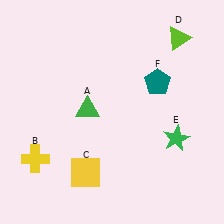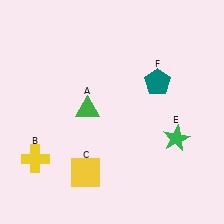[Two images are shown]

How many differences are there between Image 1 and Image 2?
There is 1 difference between the two images.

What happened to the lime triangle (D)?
The lime triangle (D) was removed in Image 2. It was in the top-right area of Image 1.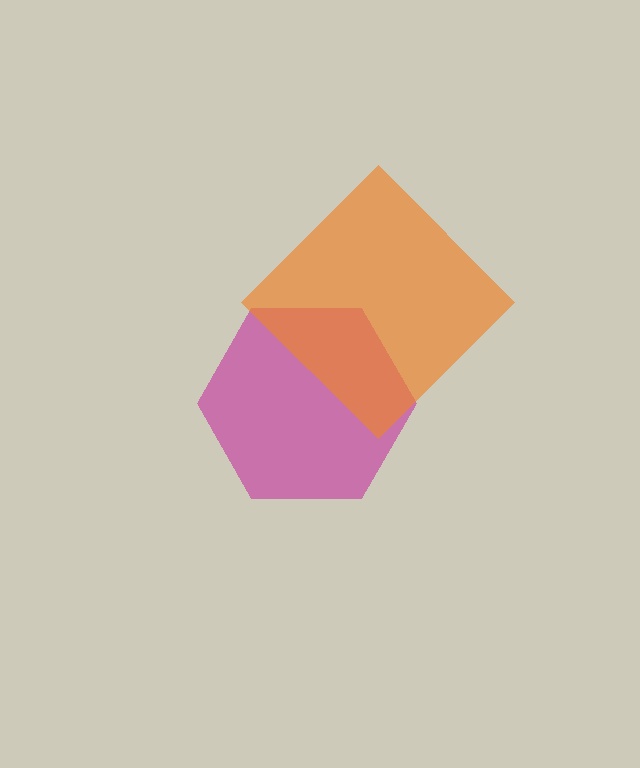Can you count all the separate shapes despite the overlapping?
Yes, there are 2 separate shapes.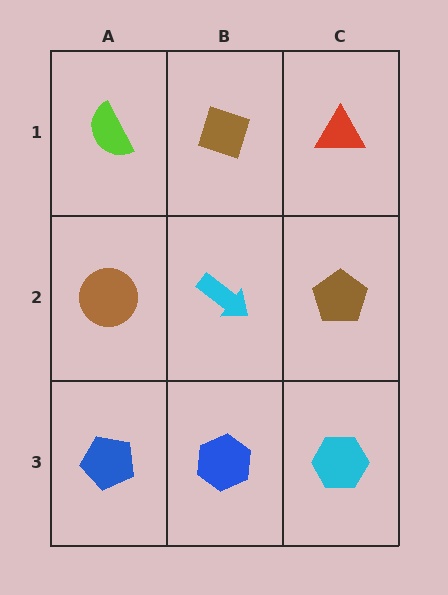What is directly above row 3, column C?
A brown pentagon.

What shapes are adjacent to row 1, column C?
A brown pentagon (row 2, column C), a brown diamond (row 1, column B).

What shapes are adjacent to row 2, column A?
A lime semicircle (row 1, column A), a blue pentagon (row 3, column A), a cyan arrow (row 2, column B).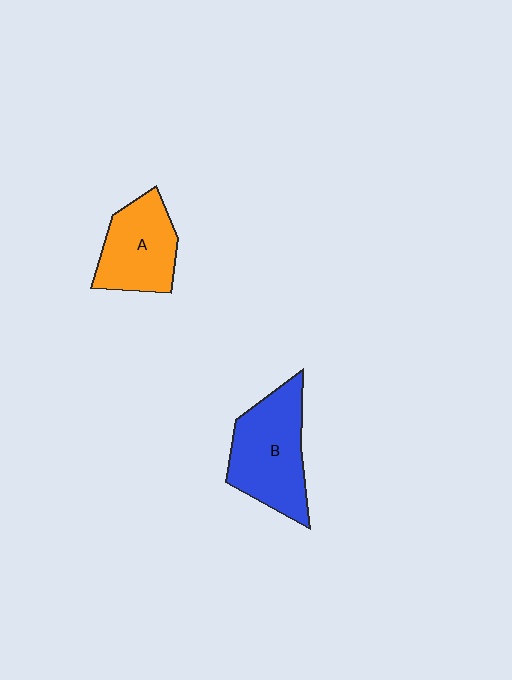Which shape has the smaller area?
Shape A (orange).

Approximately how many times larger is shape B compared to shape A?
Approximately 1.3 times.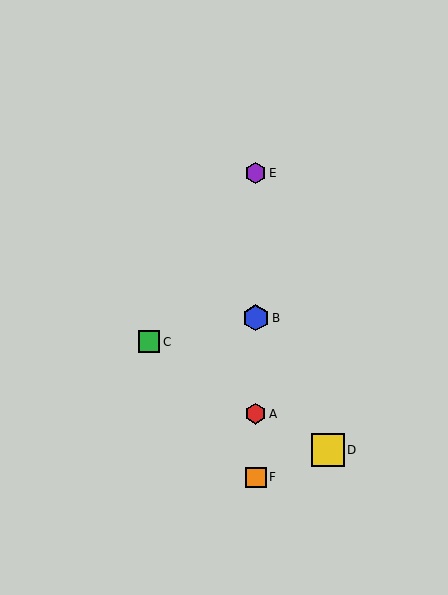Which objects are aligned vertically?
Objects A, B, E, F are aligned vertically.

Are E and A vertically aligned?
Yes, both are at x≈256.